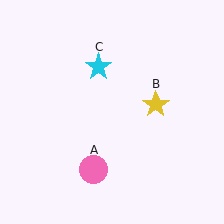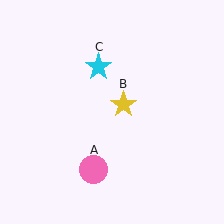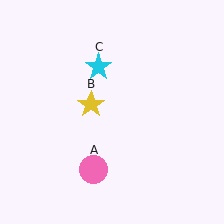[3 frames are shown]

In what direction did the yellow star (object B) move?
The yellow star (object B) moved left.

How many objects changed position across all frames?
1 object changed position: yellow star (object B).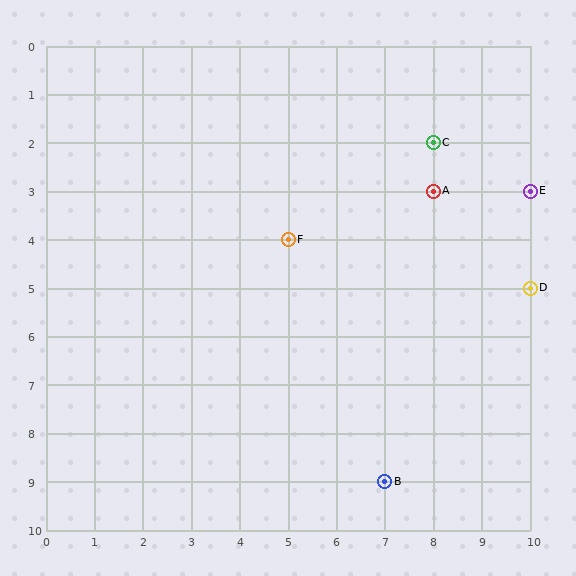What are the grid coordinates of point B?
Point B is at grid coordinates (7, 9).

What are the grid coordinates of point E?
Point E is at grid coordinates (10, 3).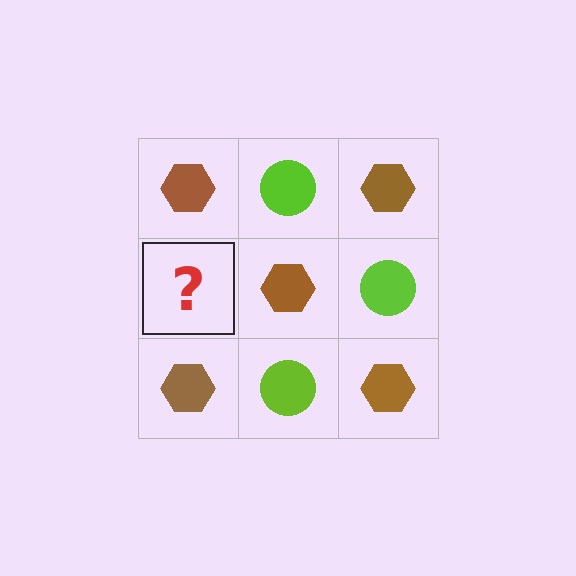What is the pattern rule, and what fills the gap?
The rule is that it alternates brown hexagon and lime circle in a checkerboard pattern. The gap should be filled with a lime circle.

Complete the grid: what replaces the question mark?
The question mark should be replaced with a lime circle.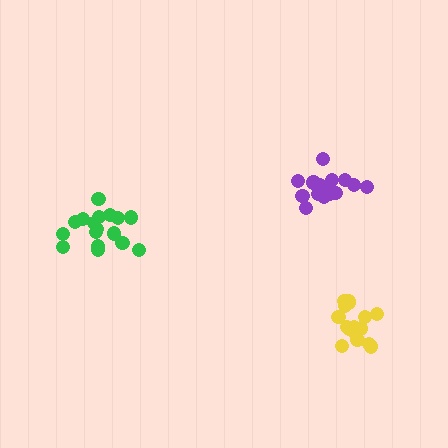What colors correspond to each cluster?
The clusters are colored: purple, yellow, green.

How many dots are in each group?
Group 1: 17 dots, Group 2: 16 dots, Group 3: 17 dots (50 total).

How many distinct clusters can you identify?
There are 3 distinct clusters.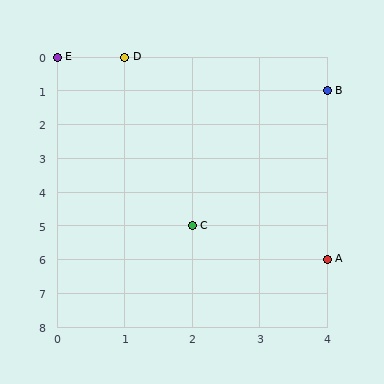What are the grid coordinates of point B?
Point B is at grid coordinates (4, 1).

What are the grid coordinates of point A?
Point A is at grid coordinates (4, 6).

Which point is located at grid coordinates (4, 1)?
Point B is at (4, 1).